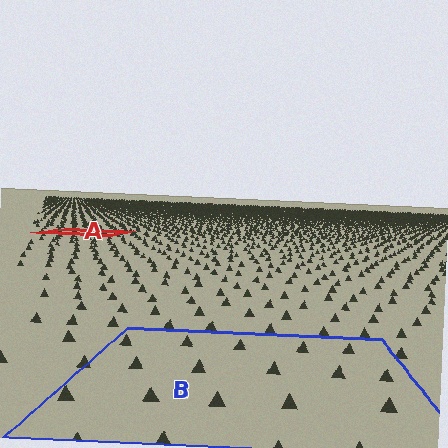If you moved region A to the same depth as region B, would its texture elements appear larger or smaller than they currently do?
They would appear larger. At a closer depth, the same texture elements are projected at a bigger on-screen size.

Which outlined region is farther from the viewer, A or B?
Region A is farther from the viewer — the texture elements inside it appear smaller and more densely packed.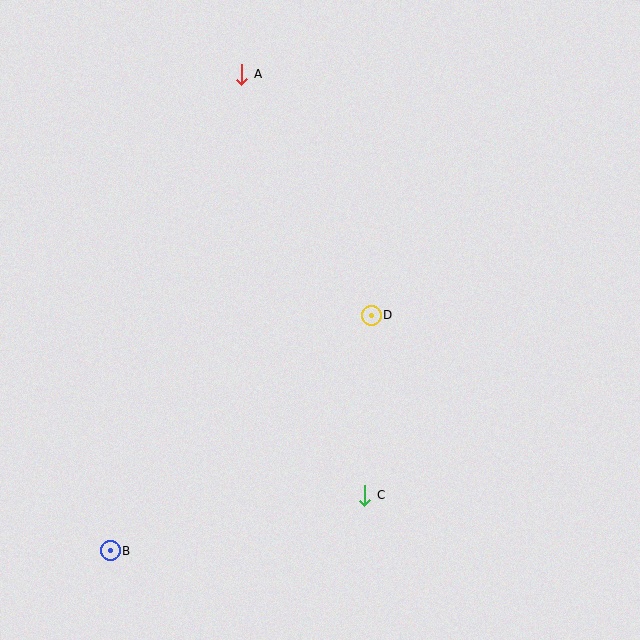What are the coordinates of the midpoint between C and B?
The midpoint between C and B is at (238, 523).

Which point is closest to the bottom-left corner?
Point B is closest to the bottom-left corner.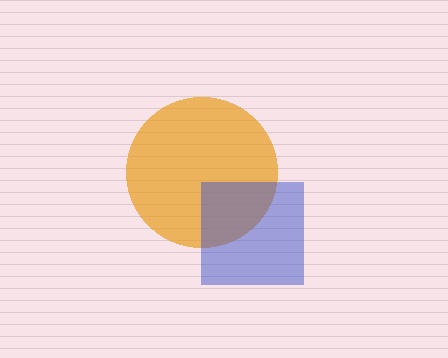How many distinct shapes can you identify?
There are 2 distinct shapes: an orange circle, a blue square.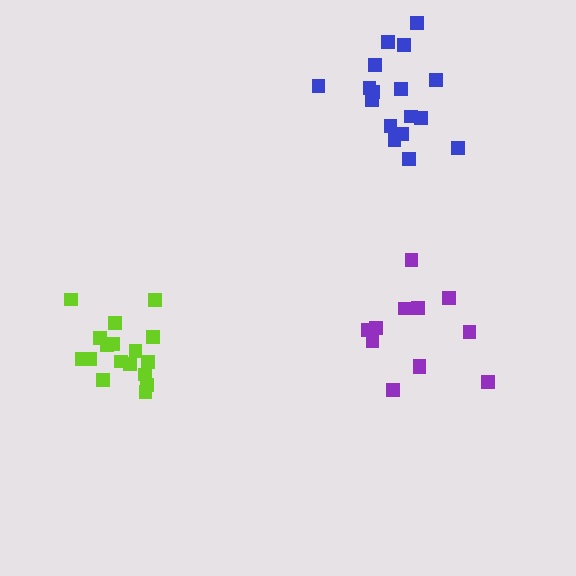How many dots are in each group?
Group 1: 17 dots, Group 2: 17 dots, Group 3: 12 dots (46 total).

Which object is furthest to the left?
The lime cluster is leftmost.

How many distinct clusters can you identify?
There are 3 distinct clusters.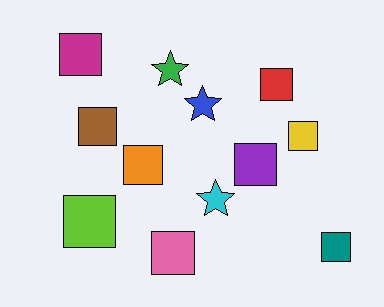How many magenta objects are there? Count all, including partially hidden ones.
There is 1 magenta object.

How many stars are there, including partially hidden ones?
There are 3 stars.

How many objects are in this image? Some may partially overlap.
There are 12 objects.